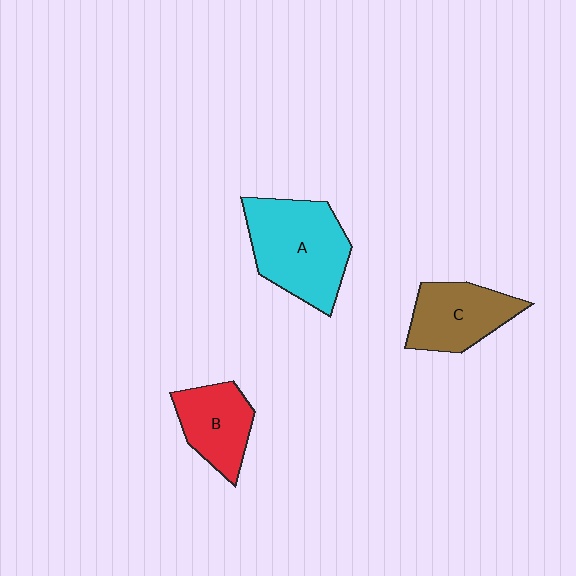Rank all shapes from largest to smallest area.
From largest to smallest: A (cyan), C (brown), B (red).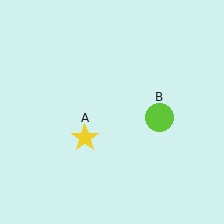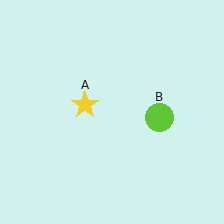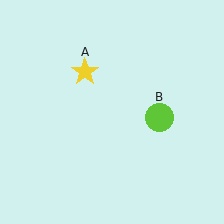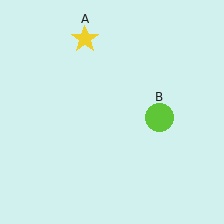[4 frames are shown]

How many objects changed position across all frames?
1 object changed position: yellow star (object A).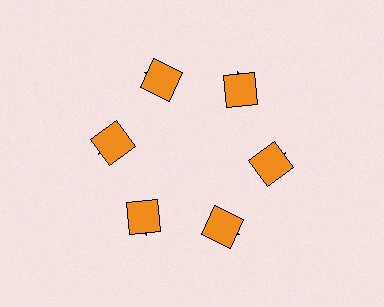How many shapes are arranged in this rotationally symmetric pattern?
There are 12 shapes, arranged in 6 groups of 2.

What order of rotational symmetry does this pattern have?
This pattern has 6-fold rotational symmetry.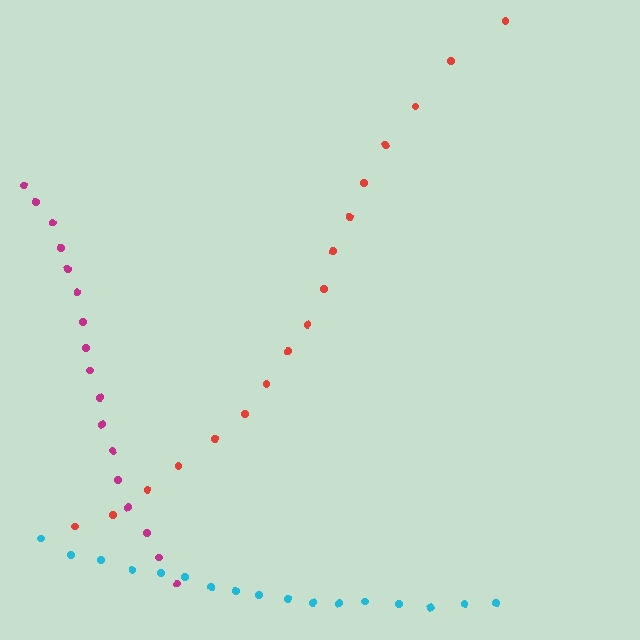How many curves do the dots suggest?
There are 3 distinct paths.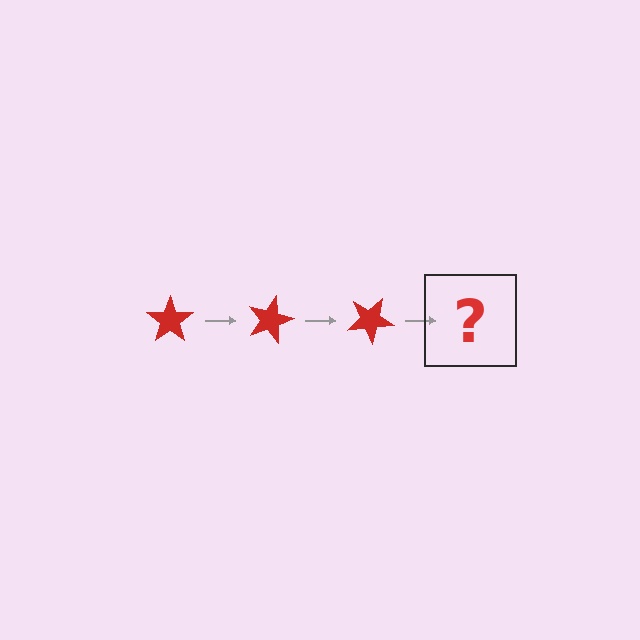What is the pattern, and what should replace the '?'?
The pattern is that the star rotates 15 degrees each step. The '?' should be a red star rotated 45 degrees.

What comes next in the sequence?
The next element should be a red star rotated 45 degrees.